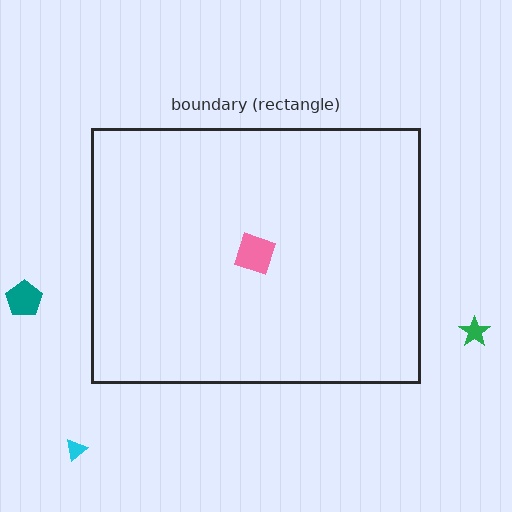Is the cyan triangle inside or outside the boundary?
Outside.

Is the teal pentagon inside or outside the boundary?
Outside.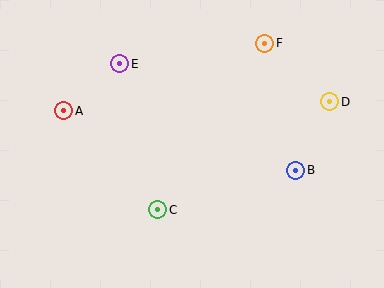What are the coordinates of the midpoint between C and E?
The midpoint between C and E is at (139, 137).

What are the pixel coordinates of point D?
Point D is at (330, 102).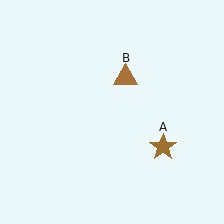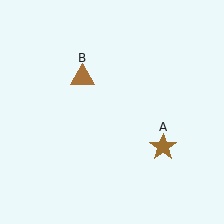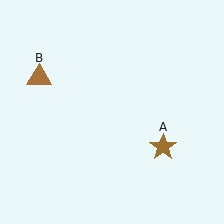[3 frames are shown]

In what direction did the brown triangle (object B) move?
The brown triangle (object B) moved left.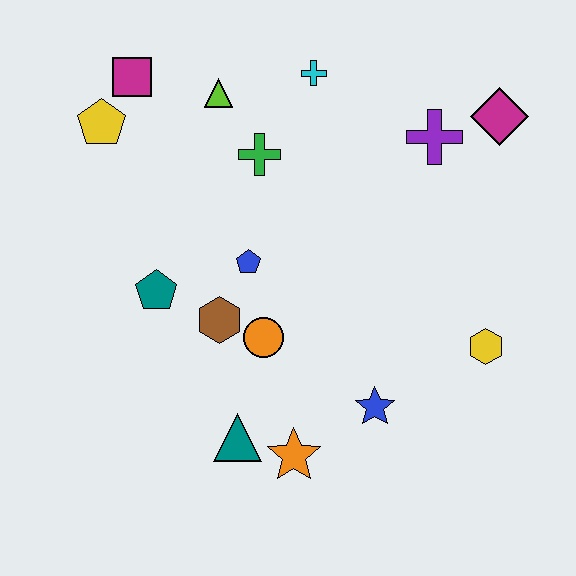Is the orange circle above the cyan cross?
No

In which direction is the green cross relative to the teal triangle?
The green cross is above the teal triangle.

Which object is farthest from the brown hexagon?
The magenta diamond is farthest from the brown hexagon.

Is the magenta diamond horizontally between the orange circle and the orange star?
No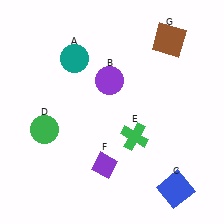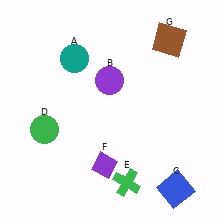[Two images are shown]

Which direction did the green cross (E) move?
The green cross (E) moved down.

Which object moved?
The green cross (E) moved down.